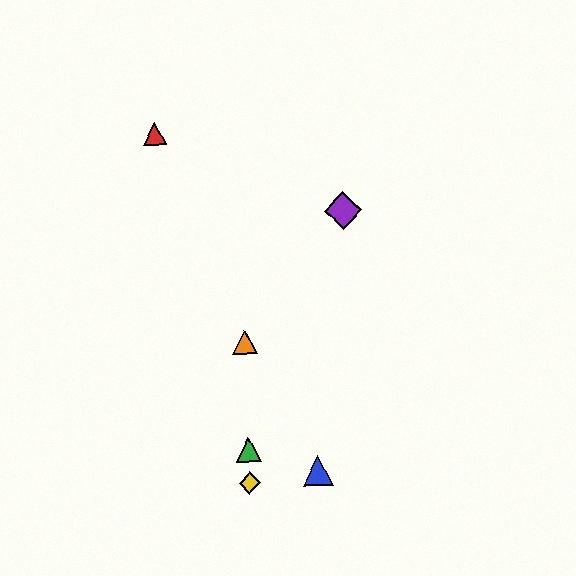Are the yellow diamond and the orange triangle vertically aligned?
Yes, both are at x≈250.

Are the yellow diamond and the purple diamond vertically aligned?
No, the yellow diamond is at x≈250 and the purple diamond is at x≈343.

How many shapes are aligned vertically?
3 shapes (the green triangle, the yellow diamond, the orange triangle) are aligned vertically.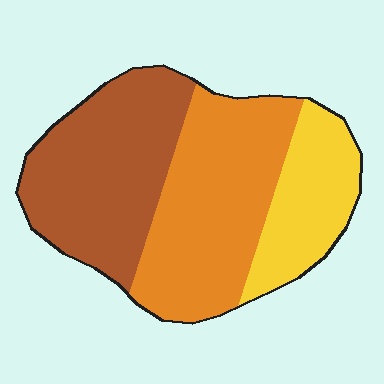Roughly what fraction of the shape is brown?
Brown takes up about three eighths (3/8) of the shape.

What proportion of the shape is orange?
Orange covers about 40% of the shape.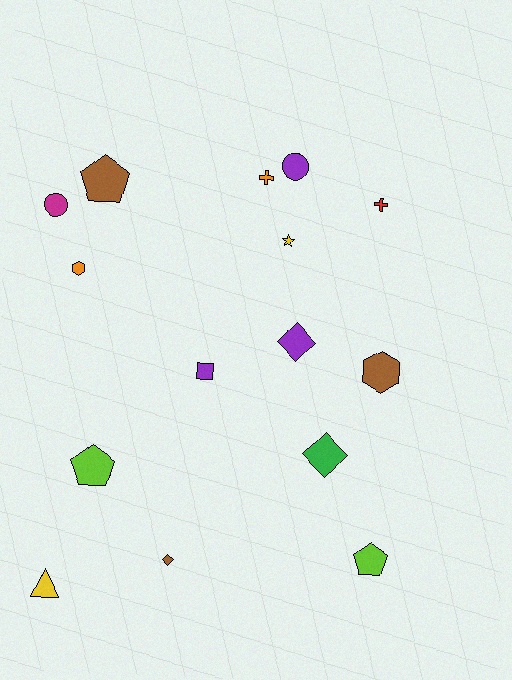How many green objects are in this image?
There is 1 green object.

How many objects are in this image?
There are 15 objects.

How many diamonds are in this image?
There are 3 diamonds.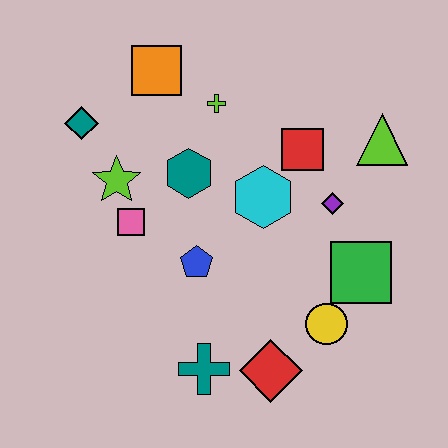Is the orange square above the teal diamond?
Yes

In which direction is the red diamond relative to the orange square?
The red diamond is below the orange square.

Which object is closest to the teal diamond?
The lime star is closest to the teal diamond.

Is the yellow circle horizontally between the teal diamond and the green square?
Yes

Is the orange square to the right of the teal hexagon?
No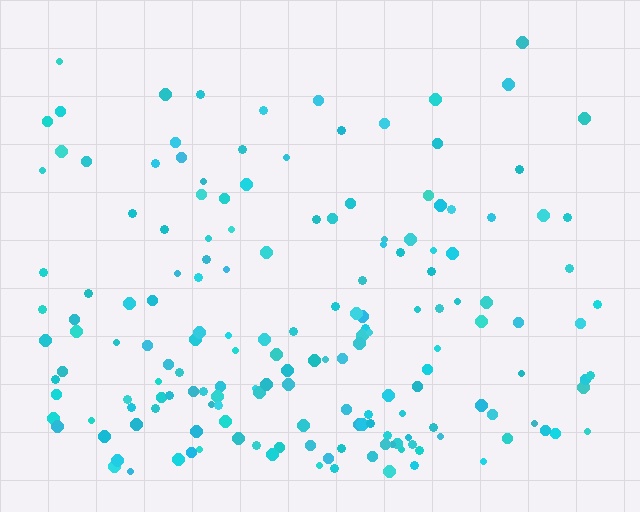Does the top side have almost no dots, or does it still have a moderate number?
Still a moderate number, just noticeably fewer than the bottom.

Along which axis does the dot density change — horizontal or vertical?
Vertical.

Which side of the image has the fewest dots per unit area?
The top.